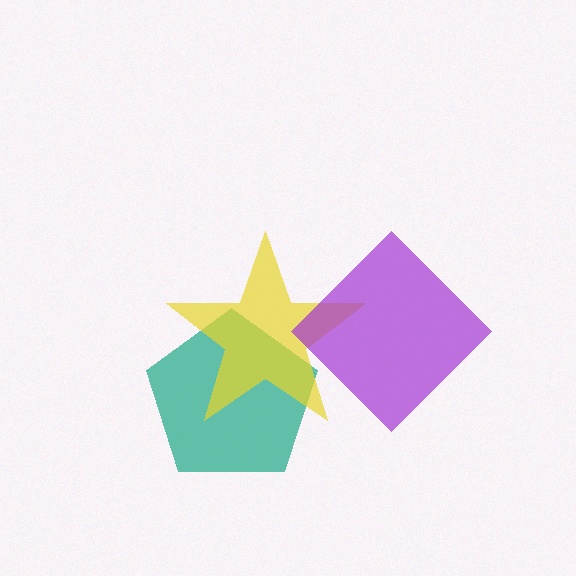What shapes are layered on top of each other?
The layered shapes are: a teal pentagon, a yellow star, a purple diamond.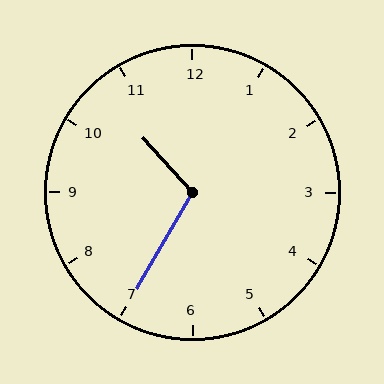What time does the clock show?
10:35.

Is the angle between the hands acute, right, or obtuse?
It is obtuse.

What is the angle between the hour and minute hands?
Approximately 108 degrees.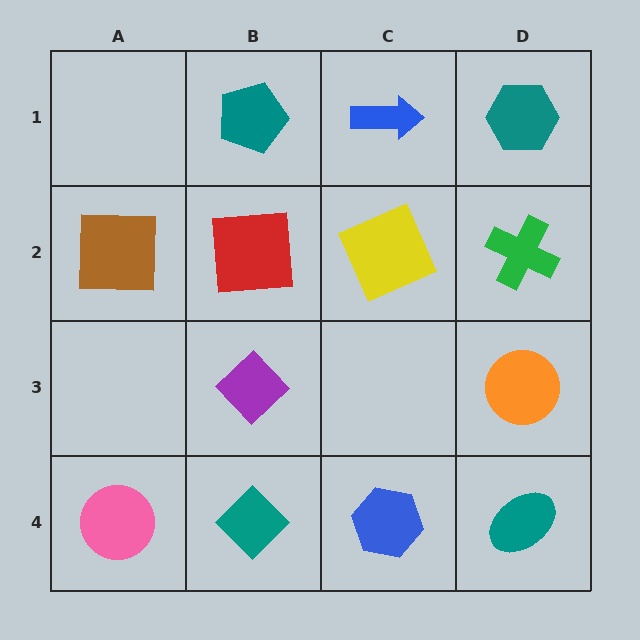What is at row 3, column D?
An orange circle.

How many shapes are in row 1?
3 shapes.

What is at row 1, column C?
A blue arrow.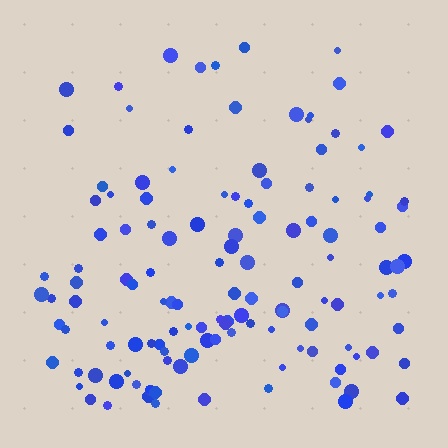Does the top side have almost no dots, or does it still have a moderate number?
Still a moderate number, just noticeably fewer than the bottom.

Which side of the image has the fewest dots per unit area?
The top.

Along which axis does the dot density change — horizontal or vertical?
Vertical.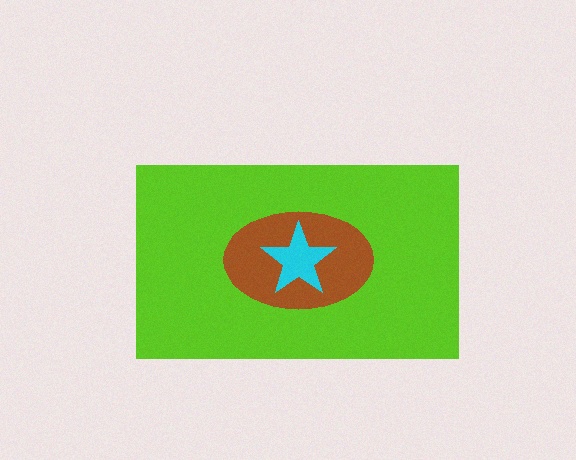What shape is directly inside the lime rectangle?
The brown ellipse.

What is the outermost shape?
The lime rectangle.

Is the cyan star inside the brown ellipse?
Yes.